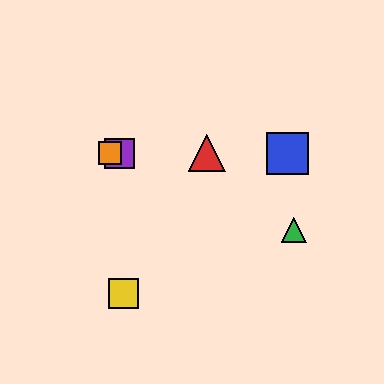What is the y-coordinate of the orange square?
The orange square is at y≈153.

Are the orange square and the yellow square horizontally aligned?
No, the orange square is at y≈153 and the yellow square is at y≈294.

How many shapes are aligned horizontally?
4 shapes (the red triangle, the blue square, the purple square, the orange square) are aligned horizontally.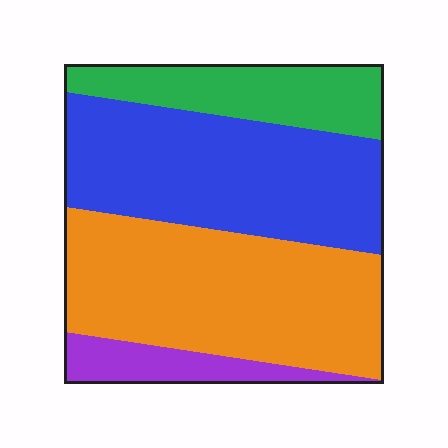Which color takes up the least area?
Purple, at roughly 10%.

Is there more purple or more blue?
Blue.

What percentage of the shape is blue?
Blue takes up between a quarter and a half of the shape.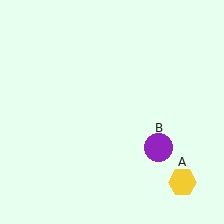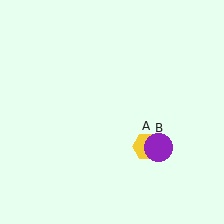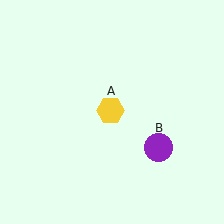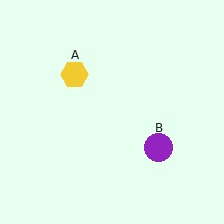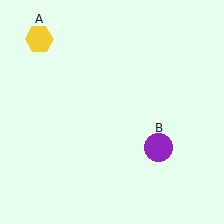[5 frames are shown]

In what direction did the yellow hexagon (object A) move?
The yellow hexagon (object A) moved up and to the left.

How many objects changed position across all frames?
1 object changed position: yellow hexagon (object A).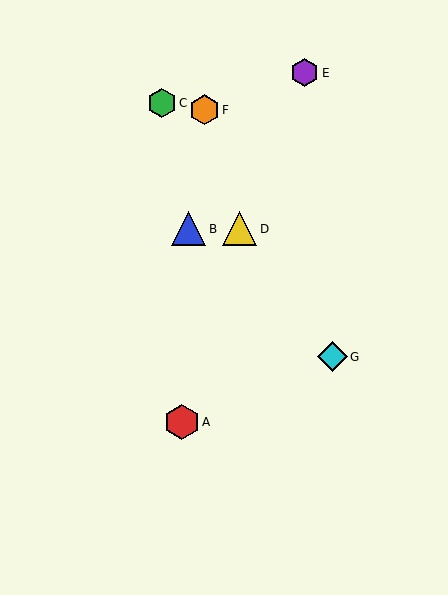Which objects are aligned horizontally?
Objects B, D are aligned horizontally.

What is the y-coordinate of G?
Object G is at y≈357.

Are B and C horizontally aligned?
No, B is at y≈229 and C is at y≈103.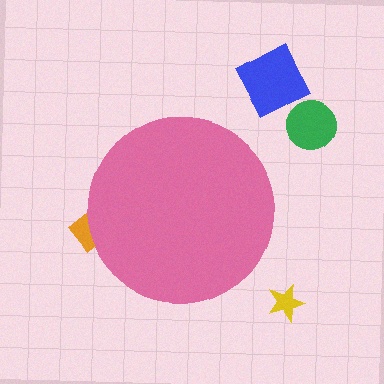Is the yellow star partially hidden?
No, the yellow star is fully visible.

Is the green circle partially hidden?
No, the green circle is fully visible.